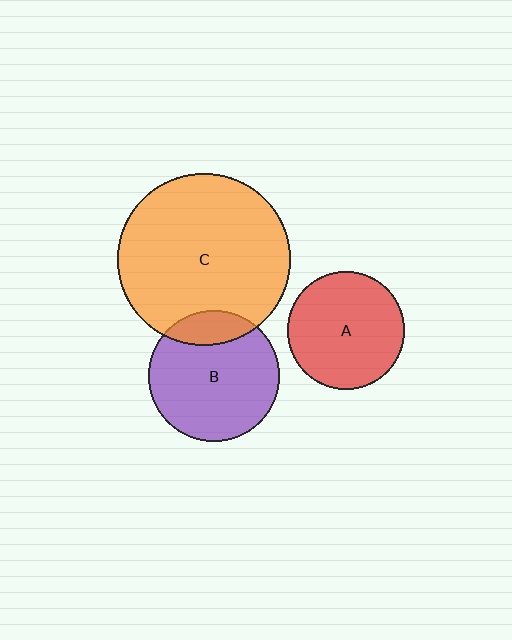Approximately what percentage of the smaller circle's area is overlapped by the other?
Approximately 15%.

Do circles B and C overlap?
Yes.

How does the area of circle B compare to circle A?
Approximately 1.2 times.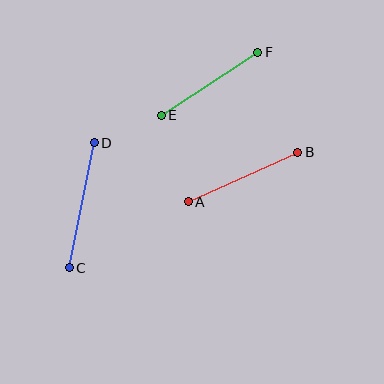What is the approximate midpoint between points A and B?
The midpoint is at approximately (243, 177) pixels.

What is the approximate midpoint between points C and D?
The midpoint is at approximately (82, 205) pixels.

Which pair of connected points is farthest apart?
Points C and D are farthest apart.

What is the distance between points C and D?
The distance is approximately 128 pixels.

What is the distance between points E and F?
The distance is approximately 115 pixels.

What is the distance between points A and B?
The distance is approximately 120 pixels.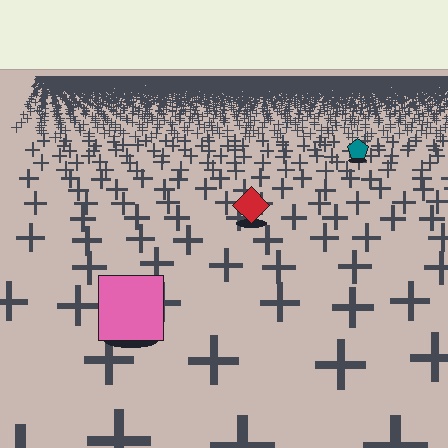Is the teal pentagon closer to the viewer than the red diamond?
No. The red diamond is closer — you can tell from the texture gradient: the ground texture is coarser near it.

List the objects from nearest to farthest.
From nearest to farthest: the pink square, the red diamond, the teal pentagon.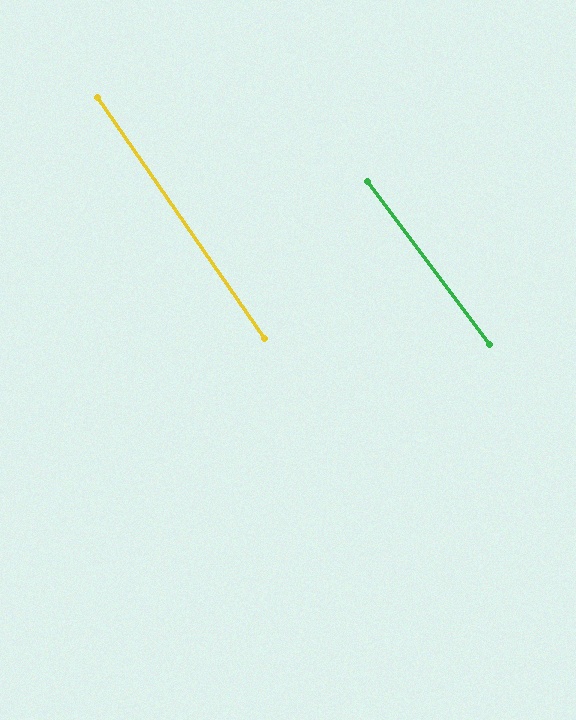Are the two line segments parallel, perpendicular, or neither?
Parallel — their directions differ by only 1.8°.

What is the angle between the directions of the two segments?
Approximately 2 degrees.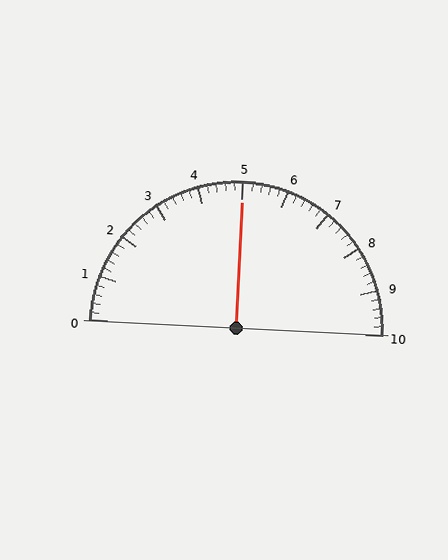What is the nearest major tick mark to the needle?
The nearest major tick mark is 5.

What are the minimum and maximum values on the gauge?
The gauge ranges from 0 to 10.